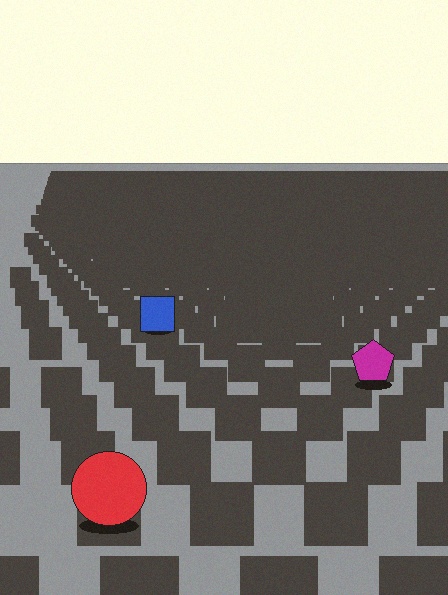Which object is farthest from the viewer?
The blue square is farthest from the viewer. It appears smaller and the ground texture around it is denser.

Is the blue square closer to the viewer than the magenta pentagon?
No. The magenta pentagon is closer — you can tell from the texture gradient: the ground texture is coarser near it.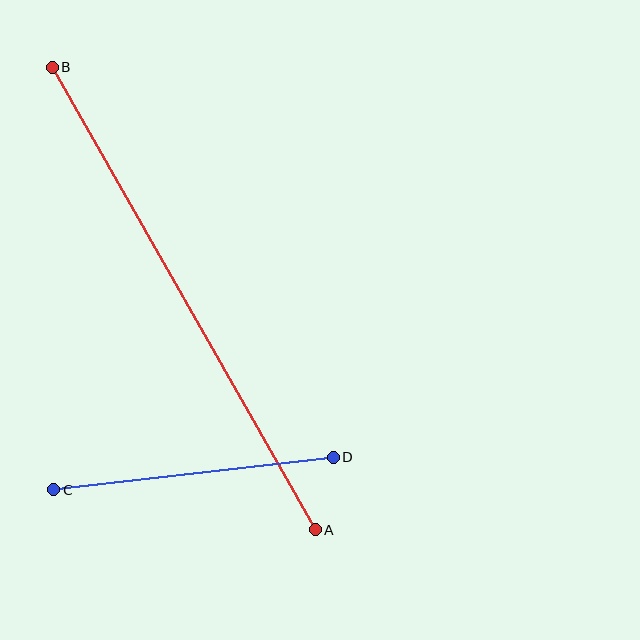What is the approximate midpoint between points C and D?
The midpoint is at approximately (194, 473) pixels.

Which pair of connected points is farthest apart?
Points A and B are farthest apart.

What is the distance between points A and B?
The distance is approximately 532 pixels.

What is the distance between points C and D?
The distance is approximately 281 pixels.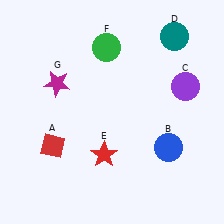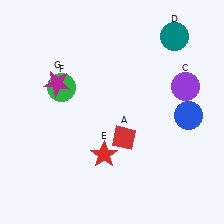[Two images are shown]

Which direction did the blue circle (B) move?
The blue circle (B) moved up.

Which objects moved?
The objects that moved are: the red diamond (A), the blue circle (B), the green circle (F).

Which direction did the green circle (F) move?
The green circle (F) moved left.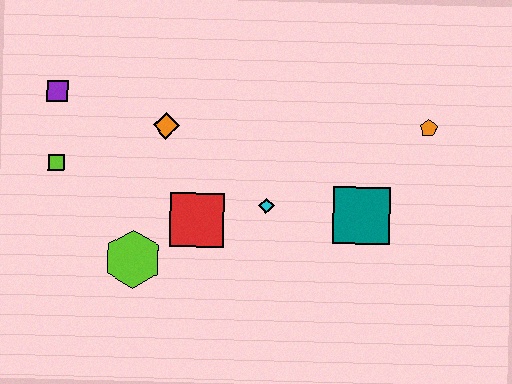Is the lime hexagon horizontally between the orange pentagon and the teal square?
No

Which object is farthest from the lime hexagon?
The orange pentagon is farthest from the lime hexagon.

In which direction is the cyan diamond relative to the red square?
The cyan diamond is to the right of the red square.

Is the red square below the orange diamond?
Yes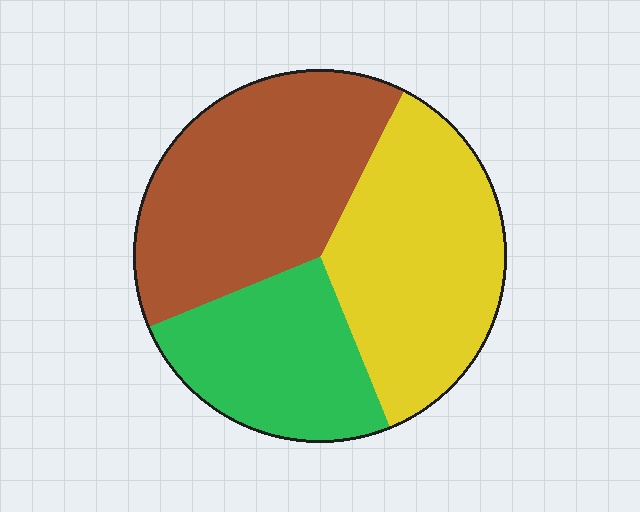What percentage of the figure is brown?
Brown takes up about two fifths (2/5) of the figure.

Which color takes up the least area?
Green, at roughly 25%.